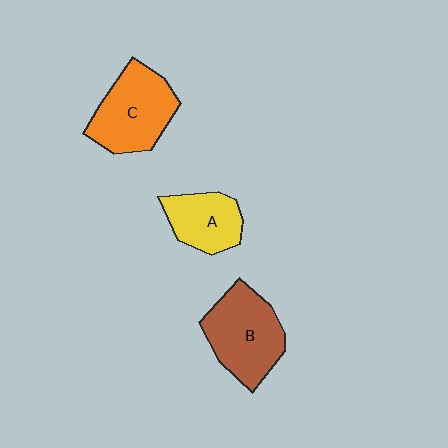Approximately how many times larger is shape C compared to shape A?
Approximately 1.5 times.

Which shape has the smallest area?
Shape A (yellow).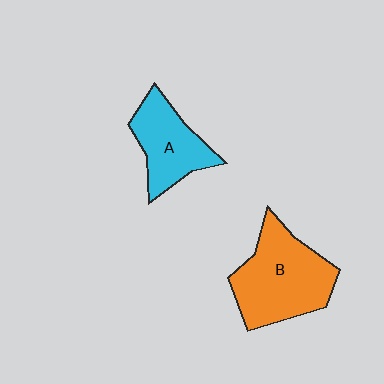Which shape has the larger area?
Shape B (orange).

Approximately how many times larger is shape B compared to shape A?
Approximately 1.5 times.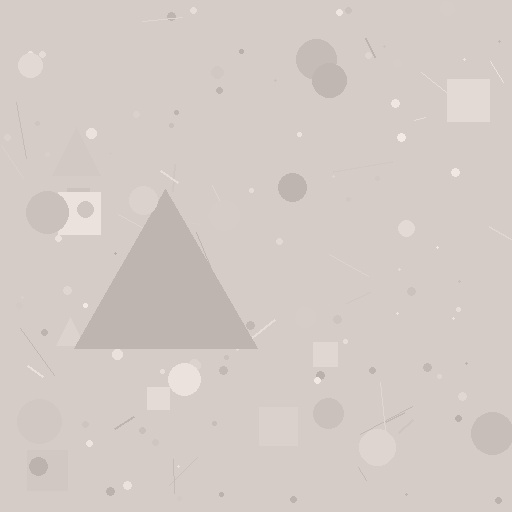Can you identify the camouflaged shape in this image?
The camouflaged shape is a triangle.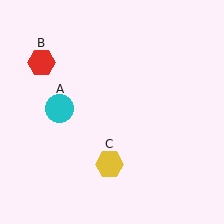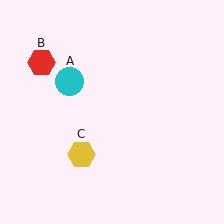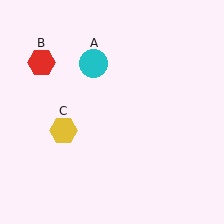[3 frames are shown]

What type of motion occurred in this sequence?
The cyan circle (object A), yellow hexagon (object C) rotated clockwise around the center of the scene.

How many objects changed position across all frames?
2 objects changed position: cyan circle (object A), yellow hexagon (object C).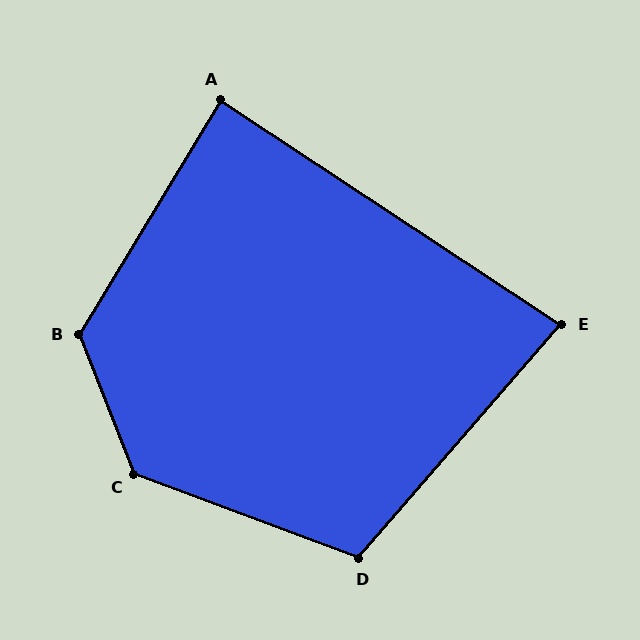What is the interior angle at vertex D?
Approximately 110 degrees (obtuse).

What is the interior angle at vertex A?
Approximately 88 degrees (approximately right).